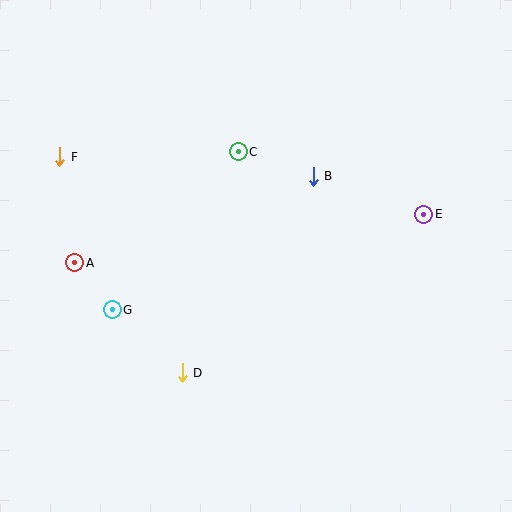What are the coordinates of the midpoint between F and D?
The midpoint between F and D is at (121, 265).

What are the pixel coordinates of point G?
Point G is at (112, 310).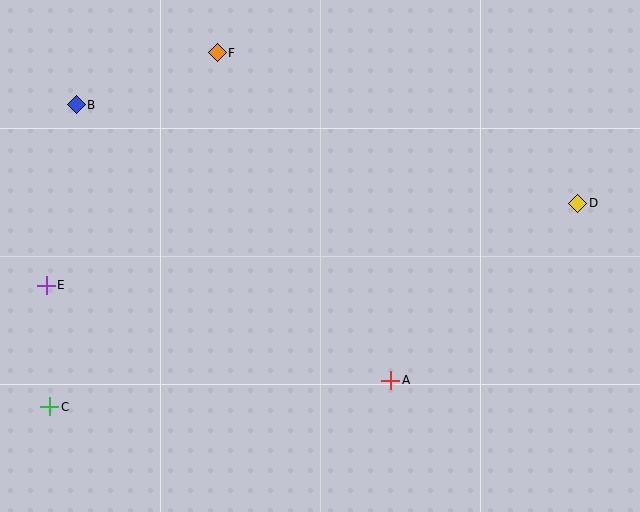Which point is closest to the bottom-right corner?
Point A is closest to the bottom-right corner.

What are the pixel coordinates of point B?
Point B is at (76, 105).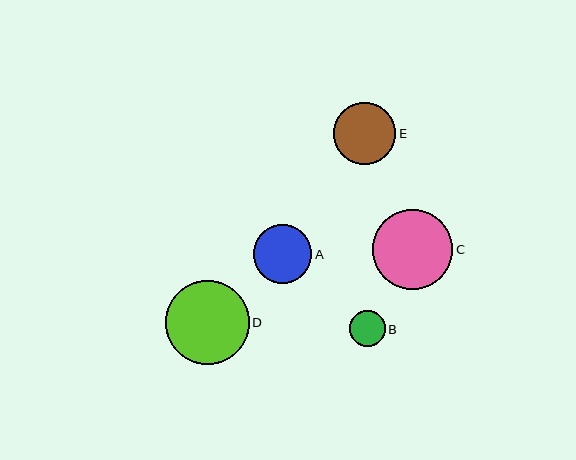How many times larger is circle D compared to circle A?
Circle D is approximately 1.4 times the size of circle A.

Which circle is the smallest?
Circle B is the smallest with a size of approximately 36 pixels.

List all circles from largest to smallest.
From largest to smallest: D, C, E, A, B.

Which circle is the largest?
Circle D is the largest with a size of approximately 84 pixels.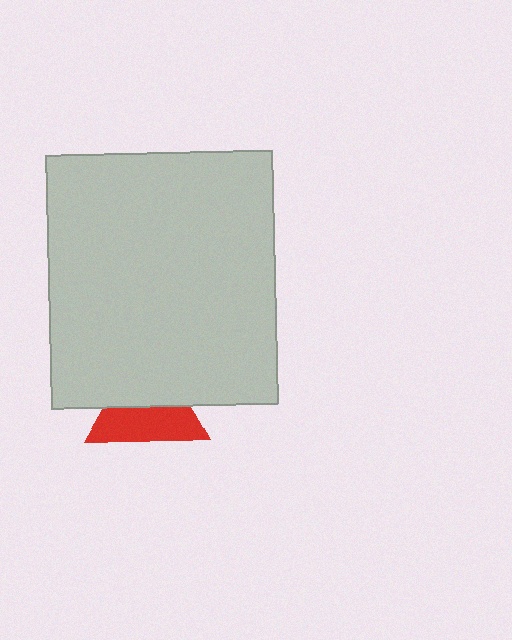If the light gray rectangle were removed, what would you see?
You would see the complete red triangle.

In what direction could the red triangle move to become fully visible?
The red triangle could move down. That would shift it out from behind the light gray rectangle entirely.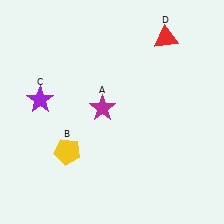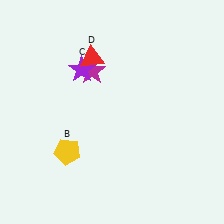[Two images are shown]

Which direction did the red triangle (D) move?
The red triangle (D) moved left.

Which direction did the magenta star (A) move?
The magenta star (A) moved up.